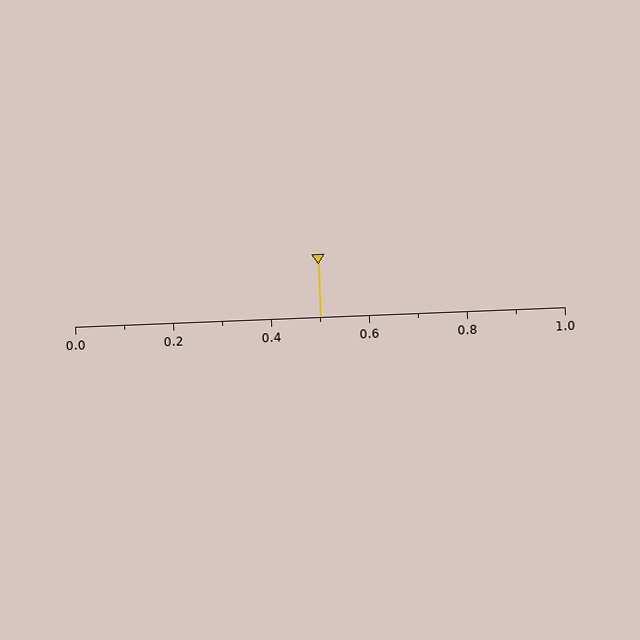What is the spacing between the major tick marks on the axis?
The major ticks are spaced 0.2 apart.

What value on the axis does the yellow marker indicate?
The marker indicates approximately 0.5.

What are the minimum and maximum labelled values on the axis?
The axis runs from 0.0 to 1.0.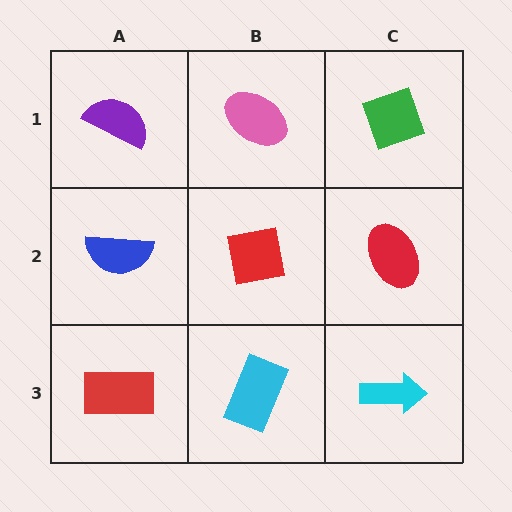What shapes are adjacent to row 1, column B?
A red square (row 2, column B), a purple semicircle (row 1, column A), a green diamond (row 1, column C).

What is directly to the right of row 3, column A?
A cyan rectangle.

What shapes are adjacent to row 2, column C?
A green diamond (row 1, column C), a cyan arrow (row 3, column C), a red square (row 2, column B).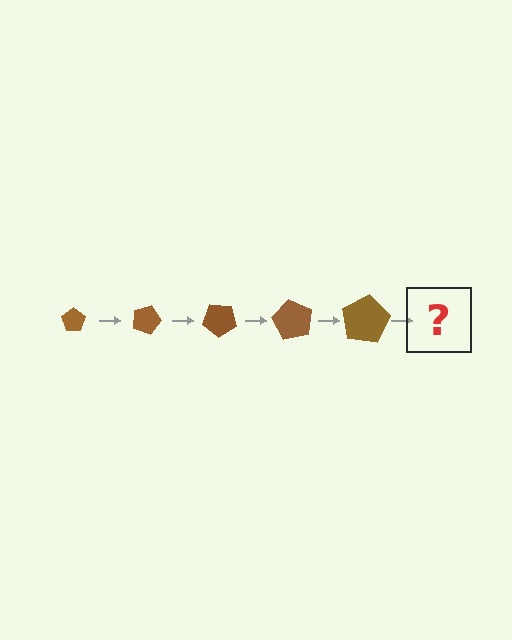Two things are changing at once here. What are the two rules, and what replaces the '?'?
The two rules are that the pentagon grows larger each step and it rotates 20 degrees each step. The '?' should be a pentagon, larger than the previous one and rotated 100 degrees from the start.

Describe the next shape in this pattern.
It should be a pentagon, larger than the previous one and rotated 100 degrees from the start.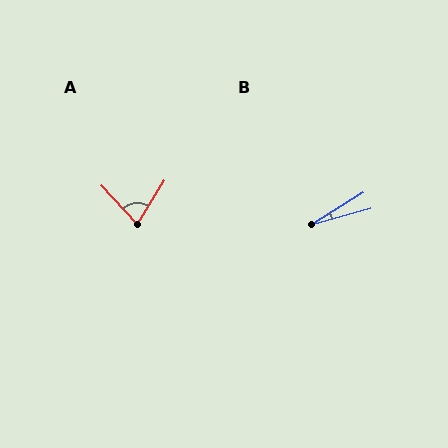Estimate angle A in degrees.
Approximately 75 degrees.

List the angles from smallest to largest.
B (16°), A (75°).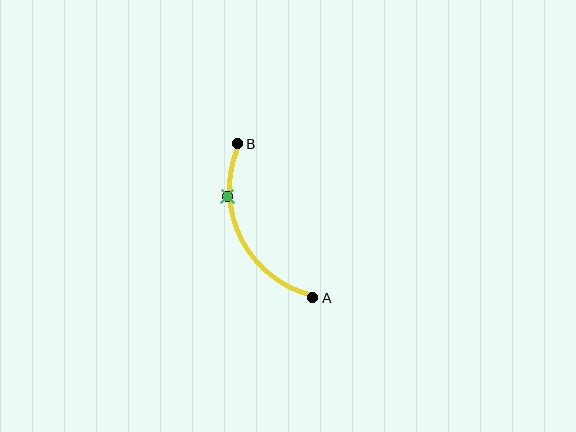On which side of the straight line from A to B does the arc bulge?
The arc bulges to the left of the straight line connecting A and B.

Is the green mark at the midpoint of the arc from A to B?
No. The green mark lies on the arc but is closer to endpoint B. The arc midpoint would be at the point on the curve equidistant along the arc from both A and B.